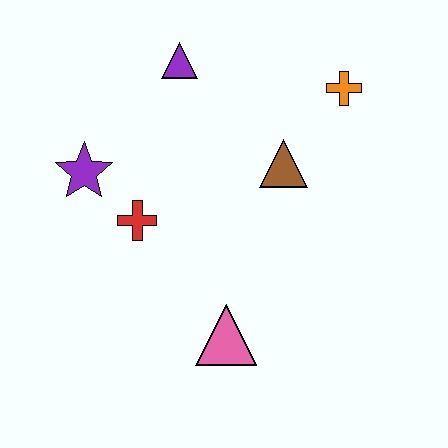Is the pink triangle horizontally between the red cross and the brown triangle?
Yes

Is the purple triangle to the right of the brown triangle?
No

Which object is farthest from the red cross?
The orange cross is farthest from the red cross.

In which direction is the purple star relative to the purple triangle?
The purple star is below the purple triangle.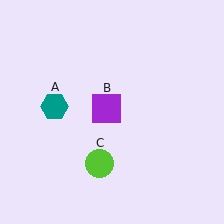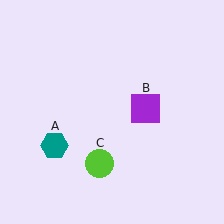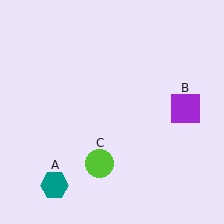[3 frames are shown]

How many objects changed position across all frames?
2 objects changed position: teal hexagon (object A), purple square (object B).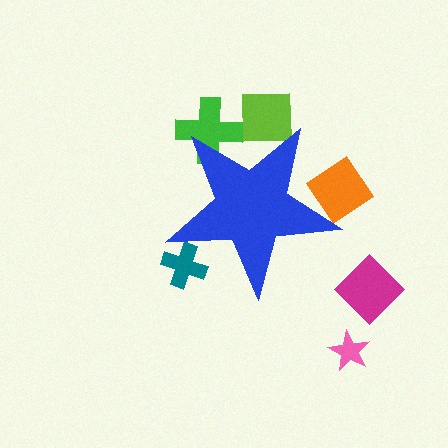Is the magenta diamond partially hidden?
No, the magenta diamond is fully visible.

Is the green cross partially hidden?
Yes, the green cross is partially hidden behind the blue star.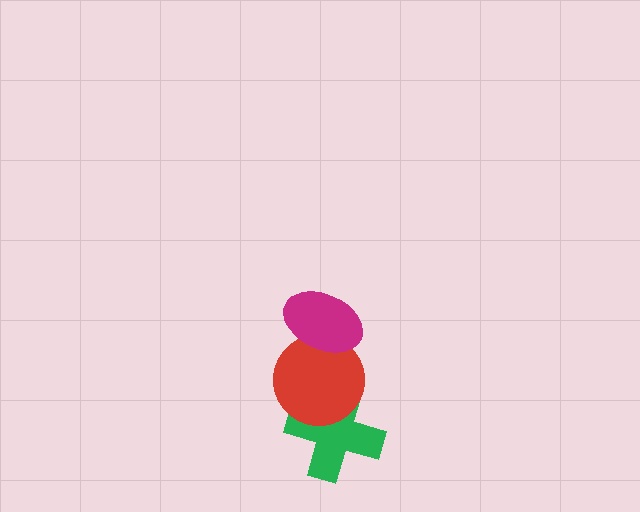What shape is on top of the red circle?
The magenta ellipse is on top of the red circle.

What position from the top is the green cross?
The green cross is 3rd from the top.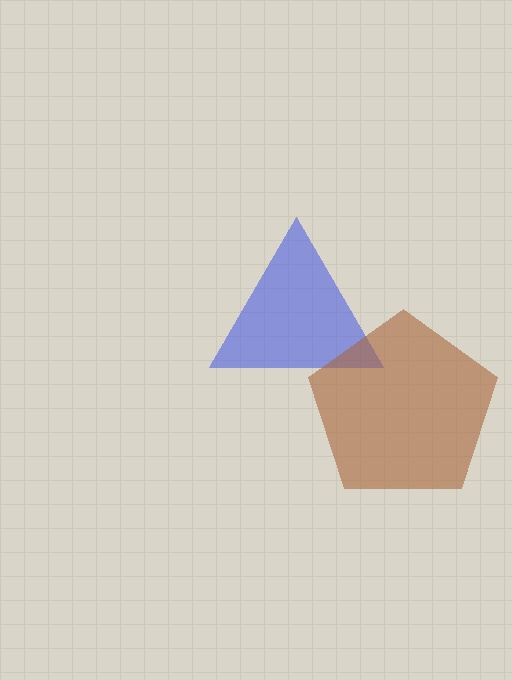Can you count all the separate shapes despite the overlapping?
Yes, there are 2 separate shapes.